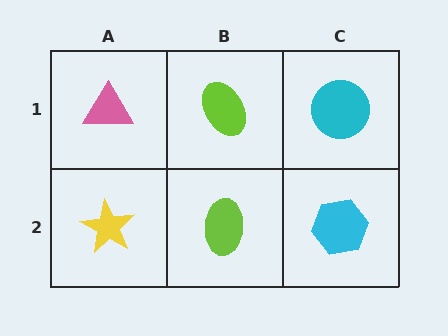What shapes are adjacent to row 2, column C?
A cyan circle (row 1, column C), a lime ellipse (row 2, column B).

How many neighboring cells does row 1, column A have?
2.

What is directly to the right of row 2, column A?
A lime ellipse.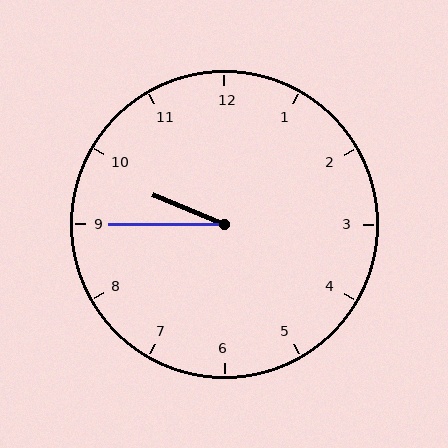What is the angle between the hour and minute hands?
Approximately 22 degrees.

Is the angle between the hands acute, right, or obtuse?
It is acute.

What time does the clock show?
9:45.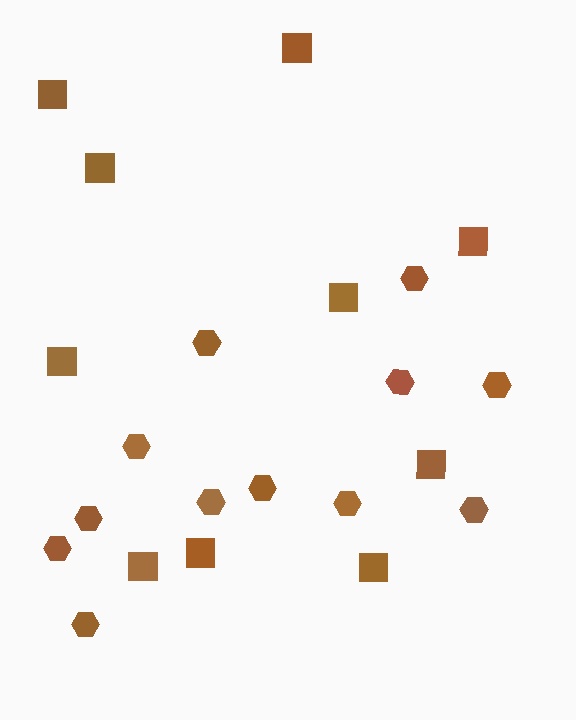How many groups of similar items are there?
There are 2 groups: one group of hexagons (12) and one group of squares (10).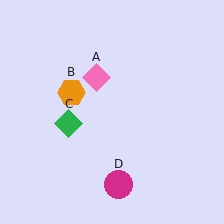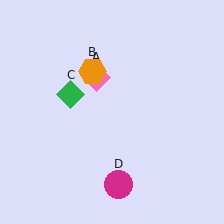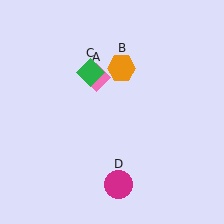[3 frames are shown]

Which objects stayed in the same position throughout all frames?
Pink diamond (object A) and magenta circle (object D) remained stationary.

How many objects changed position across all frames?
2 objects changed position: orange hexagon (object B), green diamond (object C).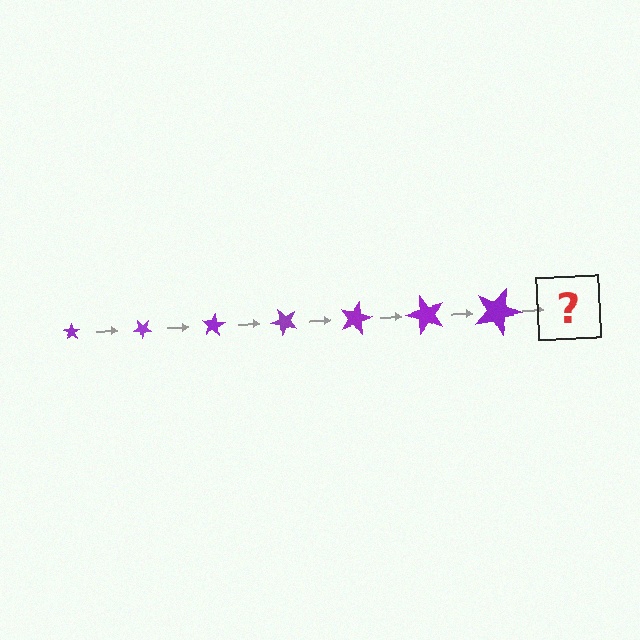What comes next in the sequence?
The next element should be a star, larger than the previous one and rotated 280 degrees from the start.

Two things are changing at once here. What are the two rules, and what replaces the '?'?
The two rules are that the star grows larger each step and it rotates 40 degrees each step. The '?' should be a star, larger than the previous one and rotated 280 degrees from the start.